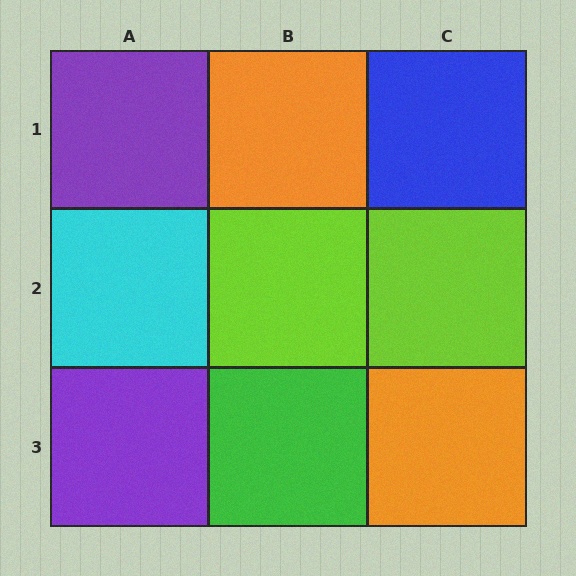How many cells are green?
1 cell is green.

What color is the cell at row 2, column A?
Cyan.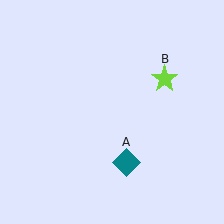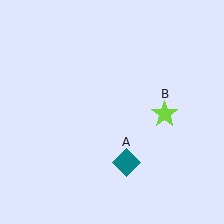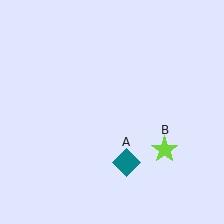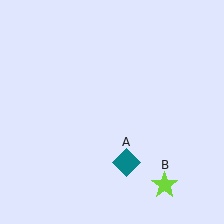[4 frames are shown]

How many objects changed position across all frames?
1 object changed position: lime star (object B).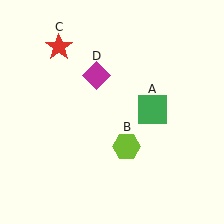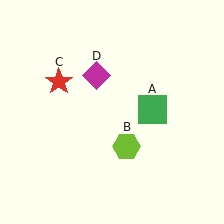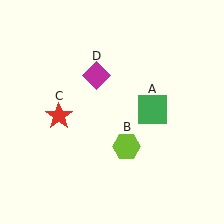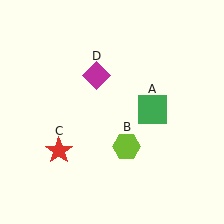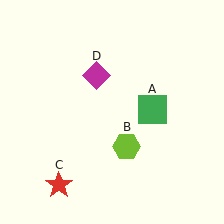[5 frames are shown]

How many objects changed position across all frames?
1 object changed position: red star (object C).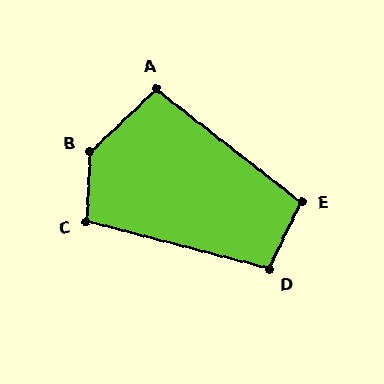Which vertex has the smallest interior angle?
A, at approximately 98 degrees.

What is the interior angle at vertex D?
Approximately 101 degrees (obtuse).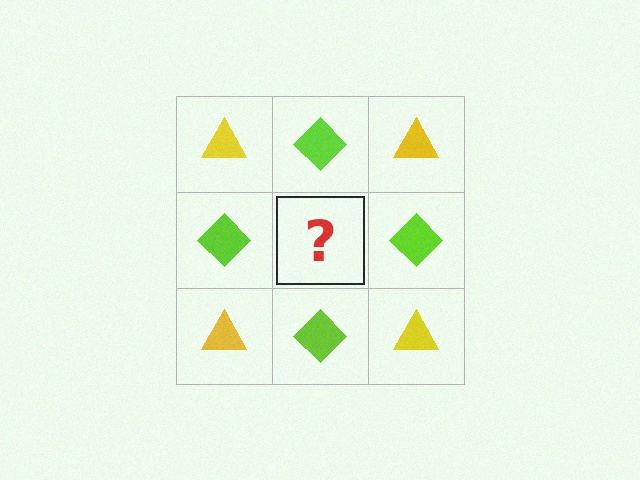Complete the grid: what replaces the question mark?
The question mark should be replaced with a yellow triangle.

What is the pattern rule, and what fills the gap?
The rule is that it alternates yellow triangle and lime diamond in a checkerboard pattern. The gap should be filled with a yellow triangle.